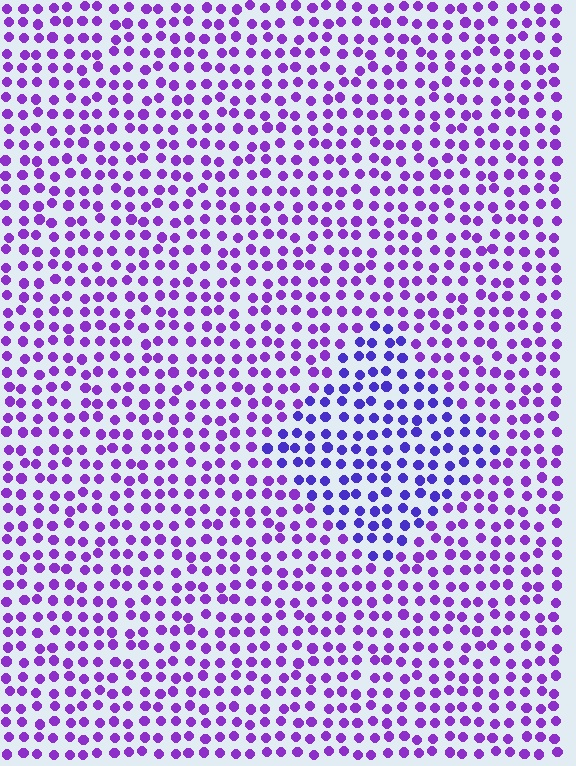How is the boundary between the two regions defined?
The boundary is defined purely by a slight shift in hue (about 27 degrees). Spacing, size, and orientation are identical on both sides.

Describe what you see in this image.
The image is filled with small purple elements in a uniform arrangement. A diamond-shaped region is visible where the elements are tinted to a slightly different hue, forming a subtle color boundary.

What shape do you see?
I see a diamond.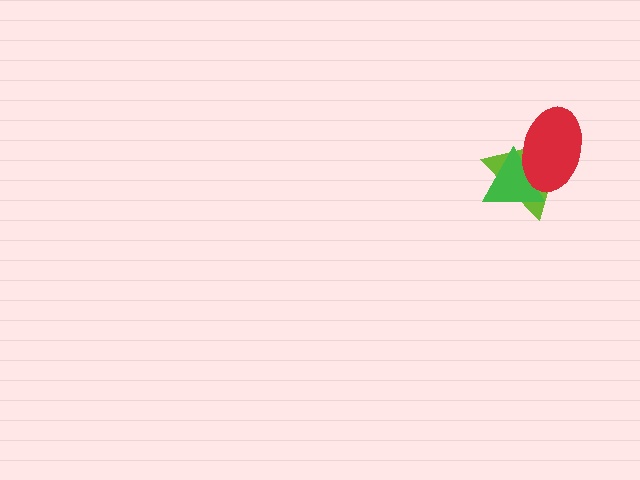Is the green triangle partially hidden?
Yes, it is partially covered by another shape.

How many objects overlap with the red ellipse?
2 objects overlap with the red ellipse.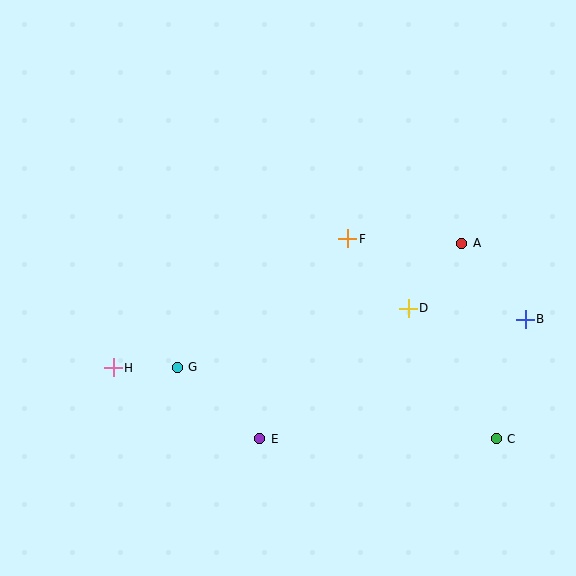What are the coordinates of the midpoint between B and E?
The midpoint between B and E is at (392, 379).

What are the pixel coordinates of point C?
Point C is at (496, 439).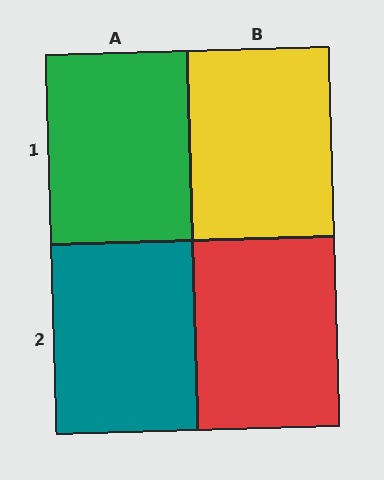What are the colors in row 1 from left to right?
Green, yellow.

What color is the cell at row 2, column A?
Teal.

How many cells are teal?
1 cell is teal.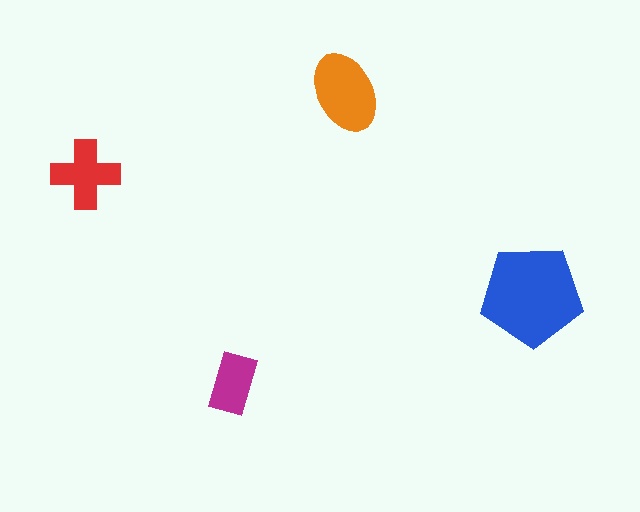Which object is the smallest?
The magenta rectangle.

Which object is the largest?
The blue pentagon.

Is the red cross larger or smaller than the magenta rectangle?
Larger.